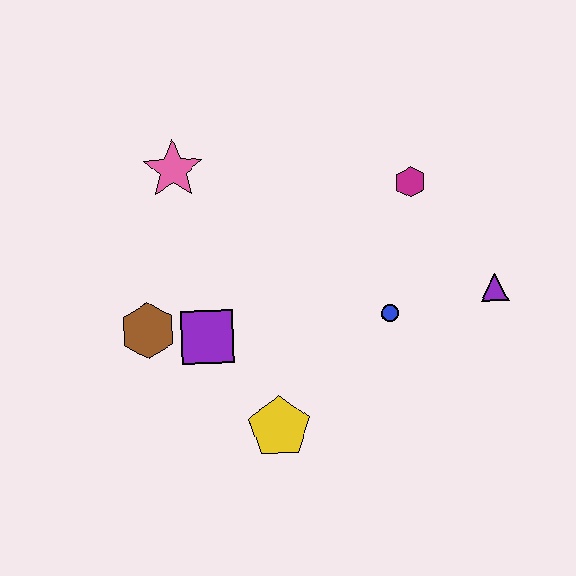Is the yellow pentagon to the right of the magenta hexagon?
No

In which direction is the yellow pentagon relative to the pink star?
The yellow pentagon is below the pink star.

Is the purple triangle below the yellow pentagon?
No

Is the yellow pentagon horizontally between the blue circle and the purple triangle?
No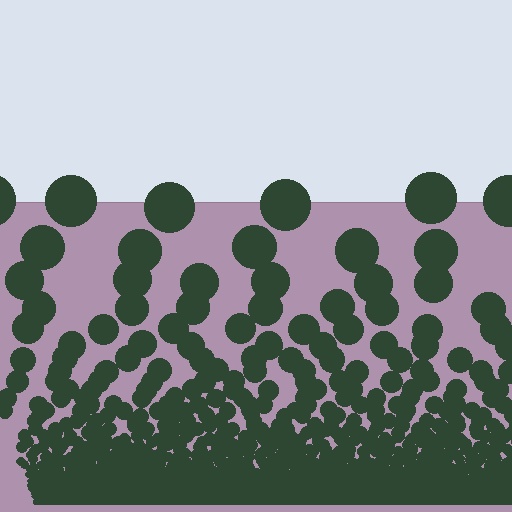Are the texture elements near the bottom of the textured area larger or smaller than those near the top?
Smaller. The gradient is inverted — elements near the bottom are smaller and denser.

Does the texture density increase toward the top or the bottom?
Density increases toward the bottom.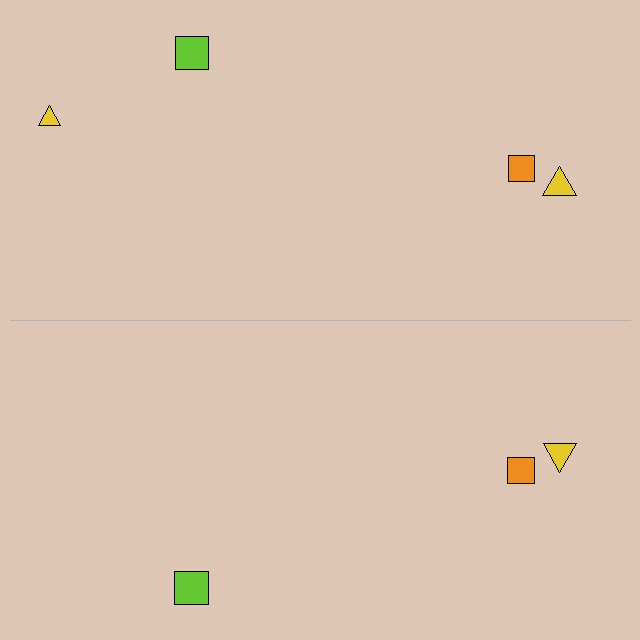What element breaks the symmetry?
A yellow triangle is missing from the bottom side.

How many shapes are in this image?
There are 7 shapes in this image.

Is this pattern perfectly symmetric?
No, the pattern is not perfectly symmetric. A yellow triangle is missing from the bottom side.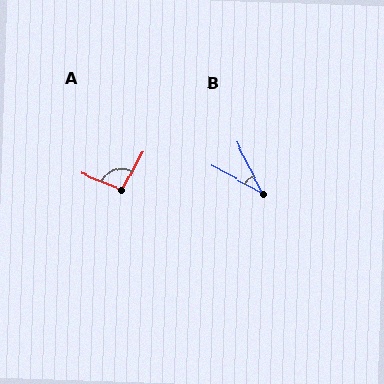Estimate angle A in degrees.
Approximately 97 degrees.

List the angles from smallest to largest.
B (34°), A (97°).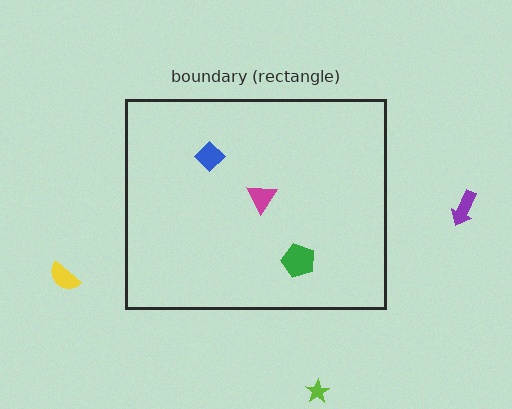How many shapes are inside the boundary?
3 inside, 3 outside.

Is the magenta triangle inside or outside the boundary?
Inside.